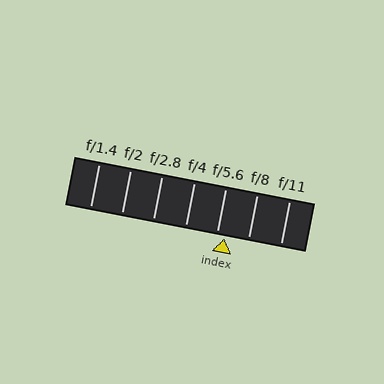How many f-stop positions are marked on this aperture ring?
There are 7 f-stop positions marked.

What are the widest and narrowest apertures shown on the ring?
The widest aperture shown is f/1.4 and the narrowest is f/11.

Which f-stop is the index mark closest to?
The index mark is closest to f/5.6.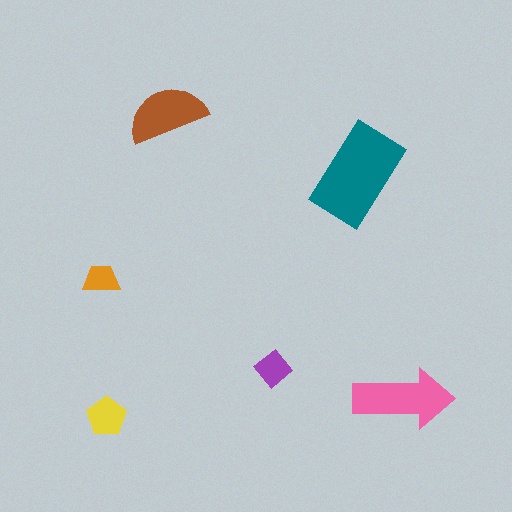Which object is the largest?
The teal rectangle.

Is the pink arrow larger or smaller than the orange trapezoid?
Larger.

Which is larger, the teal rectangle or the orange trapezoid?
The teal rectangle.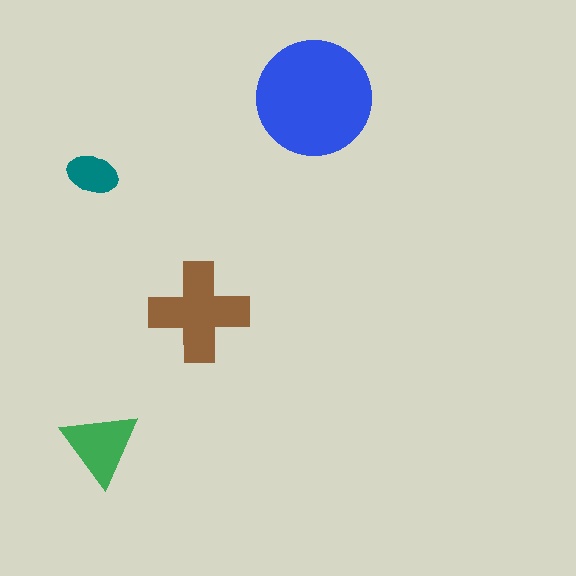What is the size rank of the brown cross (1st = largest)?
2nd.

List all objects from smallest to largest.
The teal ellipse, the green triangle, the brown cross, the blue circle.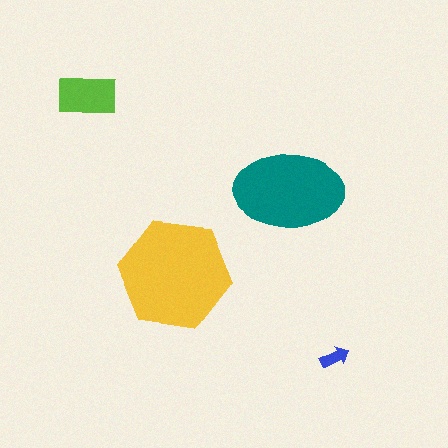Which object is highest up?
The lime rectangle is topmost.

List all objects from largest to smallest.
The yellow hexagon, the teal ellipse, the lime rectangle, the blue arrow.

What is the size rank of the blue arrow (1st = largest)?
4th.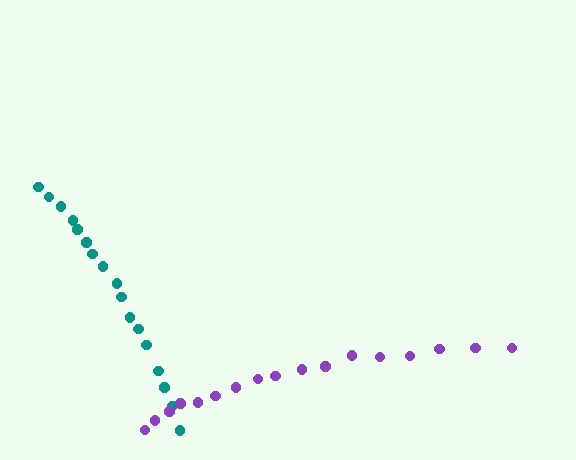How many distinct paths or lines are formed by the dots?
There are 2 distinct paths.